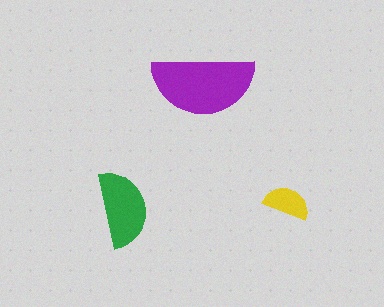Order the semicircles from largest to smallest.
the purple one, the green one, the yellow one.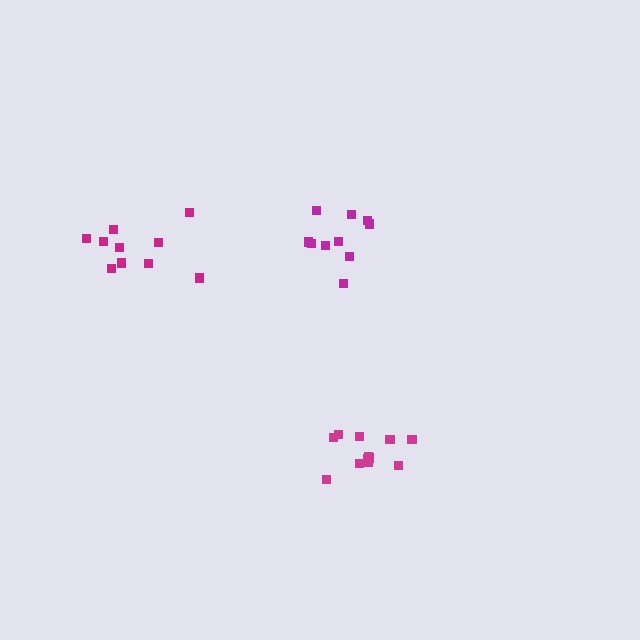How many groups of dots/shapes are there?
There are 3 groups.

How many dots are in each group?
Group 1: 11 dots, Group 2: 12 dots, Group 3: 10 dots (33 total).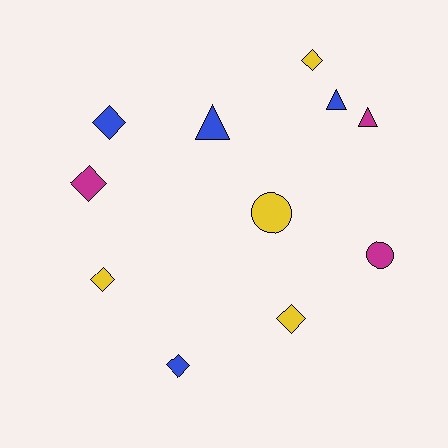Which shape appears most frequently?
Diamond, with 6 objects.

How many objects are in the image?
There are 11 objects.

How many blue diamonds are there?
There are 2 blue diamonds.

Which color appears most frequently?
Blue, with 4 objects.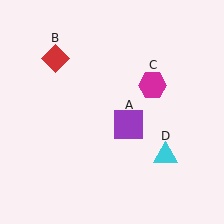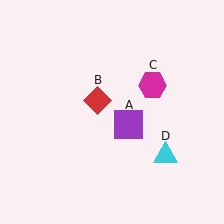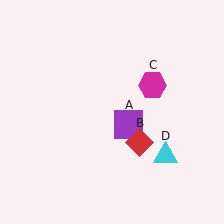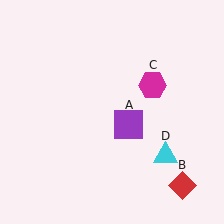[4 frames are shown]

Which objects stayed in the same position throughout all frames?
Purple square (object A) and magenta hexagon (object C) and cyan triangle (object D) remained stationary.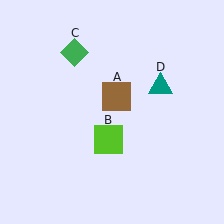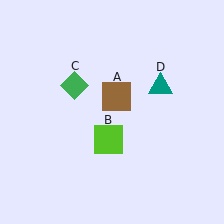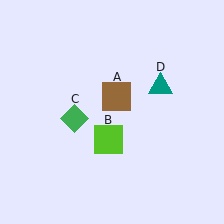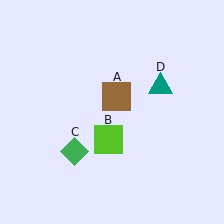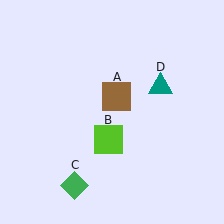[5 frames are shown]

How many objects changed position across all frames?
1 object changed position: green diamond (object C).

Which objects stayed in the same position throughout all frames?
Brown square (object A) and lime square (object B) and teal triangle (object D) remained stationary.